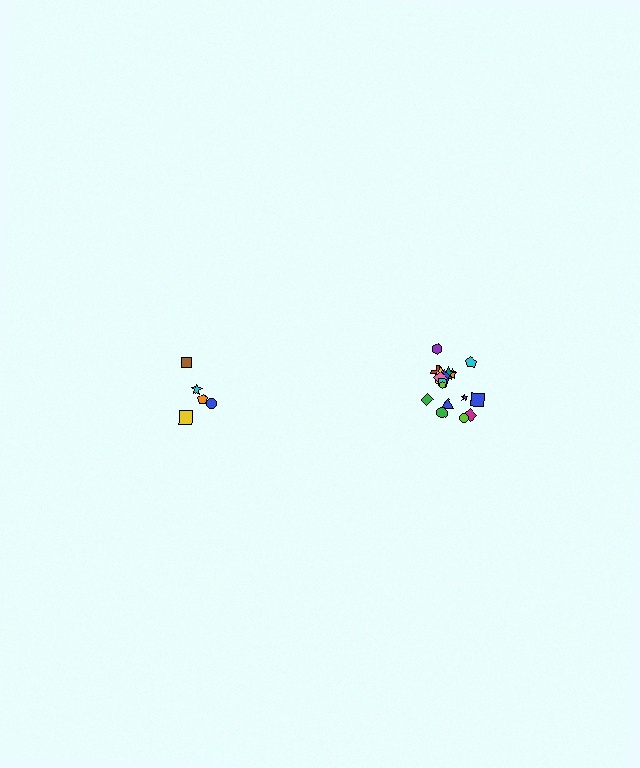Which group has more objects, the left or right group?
The right group.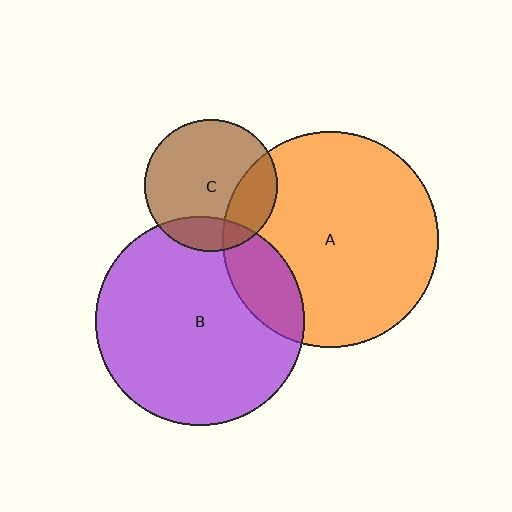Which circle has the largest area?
Circle A (orange).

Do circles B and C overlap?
Yes.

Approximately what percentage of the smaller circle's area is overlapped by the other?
Approximately 15%.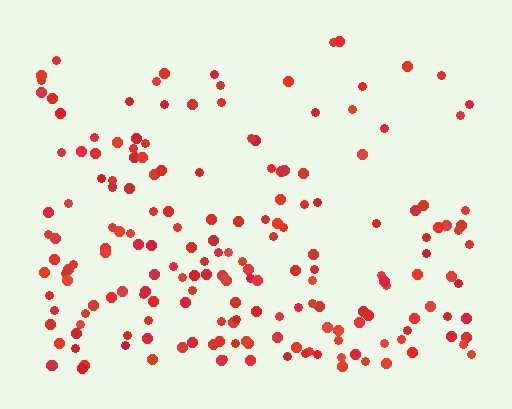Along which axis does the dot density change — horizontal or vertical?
Vertical.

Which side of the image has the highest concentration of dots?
The bottom.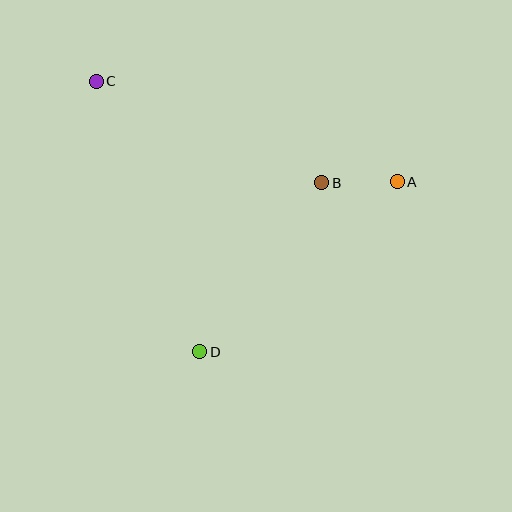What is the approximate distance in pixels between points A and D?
The distance between A and D is approximately 261 pixels.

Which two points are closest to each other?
Points A and B are closest to each other.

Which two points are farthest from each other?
Points A and C are farthest from each other.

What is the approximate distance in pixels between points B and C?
The distance between B and C is approximately 247 pixels.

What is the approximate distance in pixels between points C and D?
The distance between C and D is approximately 289 pixels.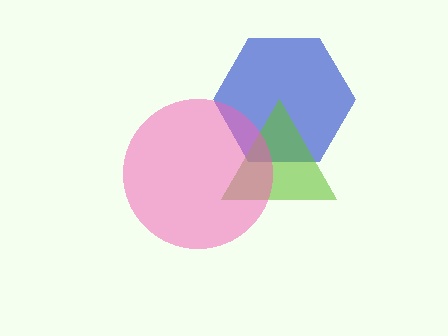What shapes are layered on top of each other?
The layered shapes are: a blue hexagon, a lime triangle, a pink circle.